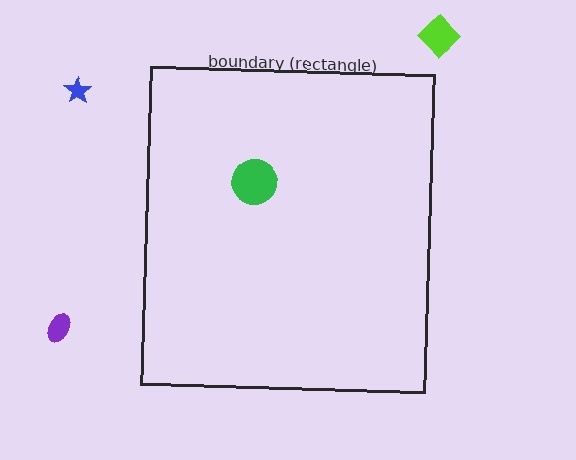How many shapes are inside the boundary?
1 inside, 3 outside.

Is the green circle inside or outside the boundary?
Inside.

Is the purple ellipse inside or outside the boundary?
Outside.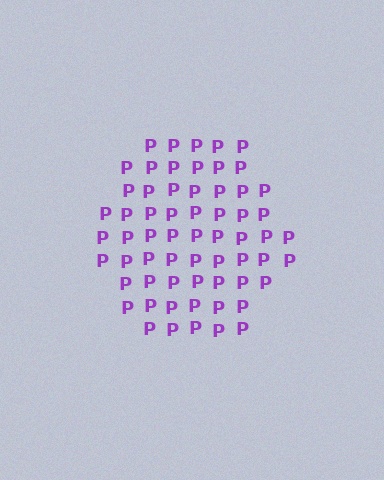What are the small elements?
The small elements are letter P's.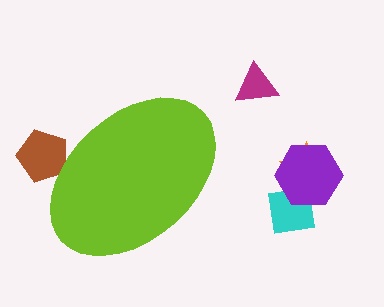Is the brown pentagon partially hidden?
Yes, the brown pentagon is partially hidden behind the lime ellipse.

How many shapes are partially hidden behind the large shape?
1 shape is partially hidden.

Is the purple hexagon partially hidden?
No, the purple hexagon is fully visible.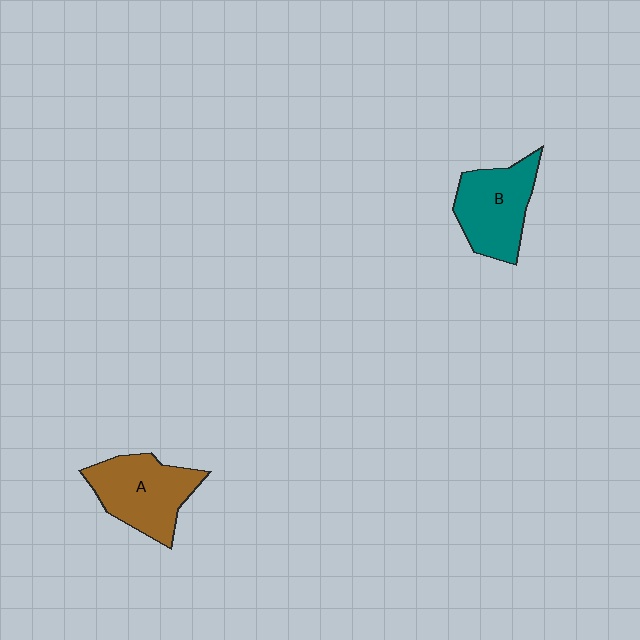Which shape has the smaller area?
Shape B (teal).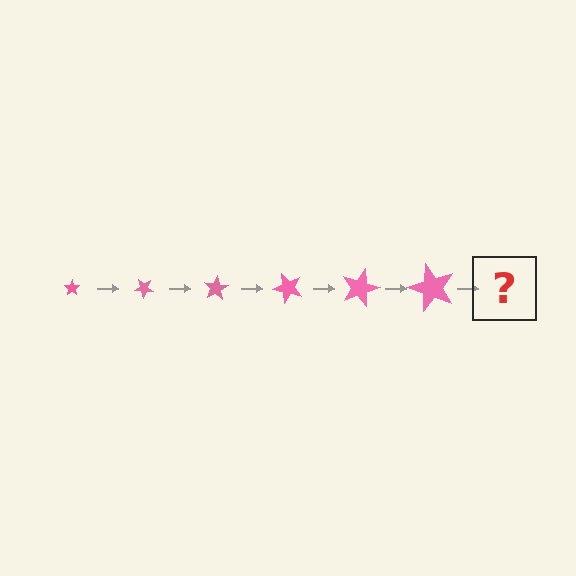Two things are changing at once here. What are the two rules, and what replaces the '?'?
The two rules are that the star grows larger each step and it rotates 40 degrees each step. The '?' should be a star, larger than the previous one and rotated 240 degrees from the start.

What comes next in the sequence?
The next element should be a star, larger than the previous one and rotated 240 degrees from the start.